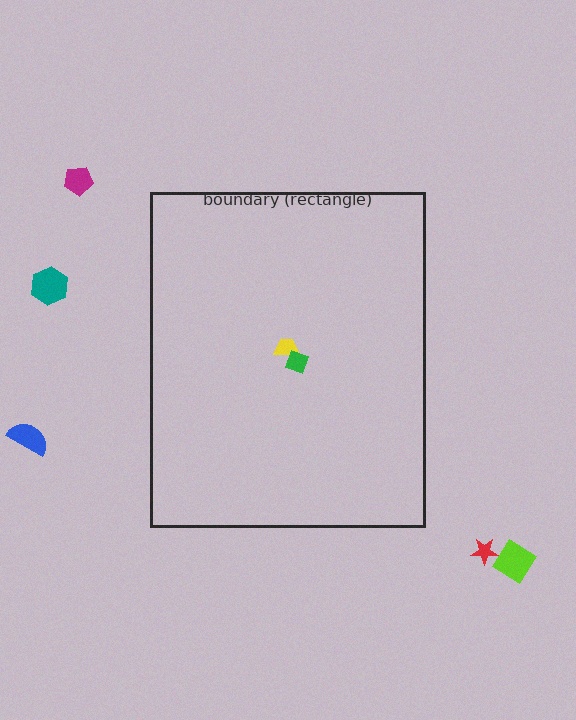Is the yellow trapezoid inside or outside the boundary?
Inside.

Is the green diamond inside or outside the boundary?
Inside.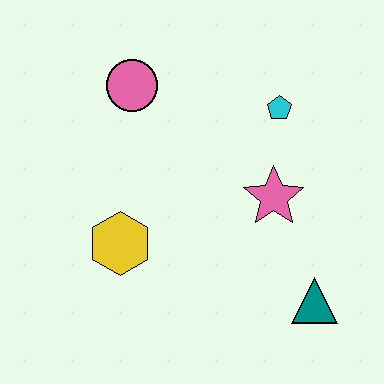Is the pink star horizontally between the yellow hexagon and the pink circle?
No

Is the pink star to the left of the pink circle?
No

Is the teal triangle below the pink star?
Yes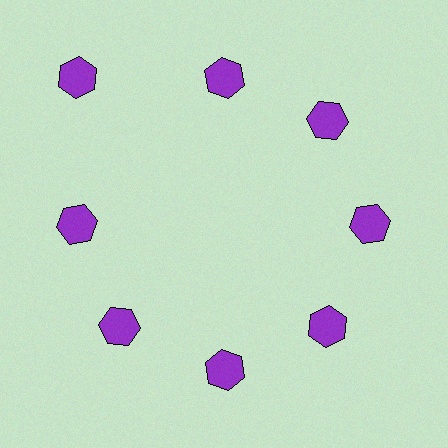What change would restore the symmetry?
The symmetry would be restored by moving it inward, back onto the ring so that all 8 hexagons sit at equal angles and equal distance from the center.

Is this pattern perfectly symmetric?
No. The 8 purple hexagons are arranged in a ring, but one element near the 10 o'clock position is pushed outward from the center, breaking the 8-fold rotational symmetry.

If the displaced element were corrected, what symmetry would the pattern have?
It would have 8-fold rotational symmetry — the pattern would map onto itself every 45 degrees.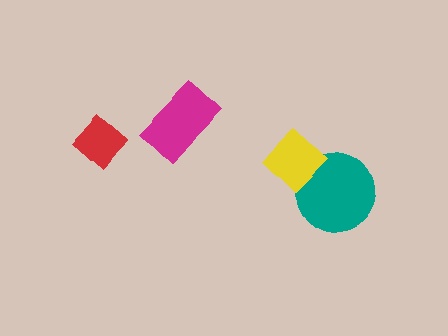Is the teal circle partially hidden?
Yes, it is partially covered by another shape.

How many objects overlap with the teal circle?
1 object overlaps with the teal circle.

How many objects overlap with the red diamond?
0 objects overlap with the red diamond.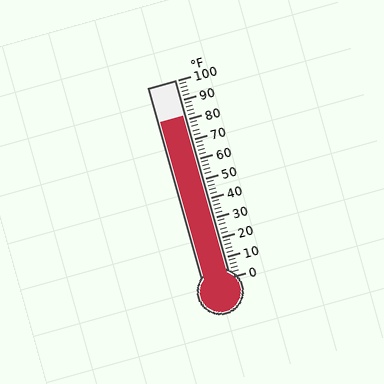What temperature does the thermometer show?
The thermometer shows approximately 82°F.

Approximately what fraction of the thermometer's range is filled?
The thermometer is filled to approximately 80% of its range.